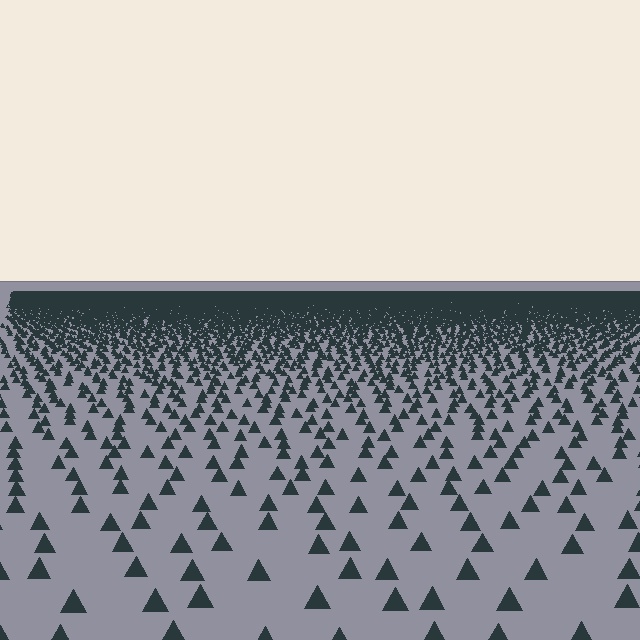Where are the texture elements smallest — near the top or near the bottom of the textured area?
Near the top.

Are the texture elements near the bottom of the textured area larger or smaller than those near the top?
Larger. Near the bottom, elements are closer to the viewer and appear at a bigger on-screen size.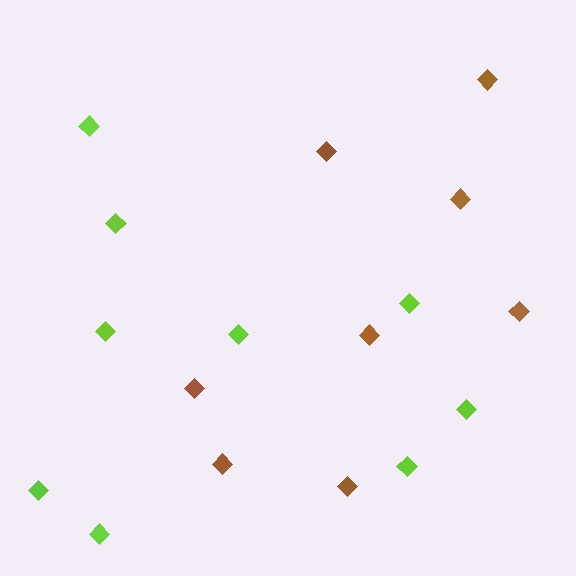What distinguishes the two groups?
There are 2 groups: one group of lime diamonds (9) and one group of brown diamonds (8).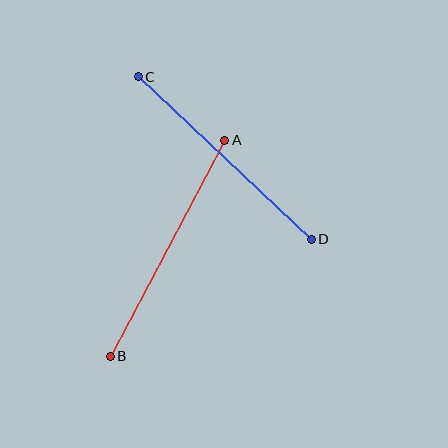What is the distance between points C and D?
The distance is approximately 237 pixels.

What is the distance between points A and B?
The distance is approximately 244 pixels.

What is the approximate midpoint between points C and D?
The midpoint is at approximately (225, 158) pixels.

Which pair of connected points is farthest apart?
Points A and B are farthest apart.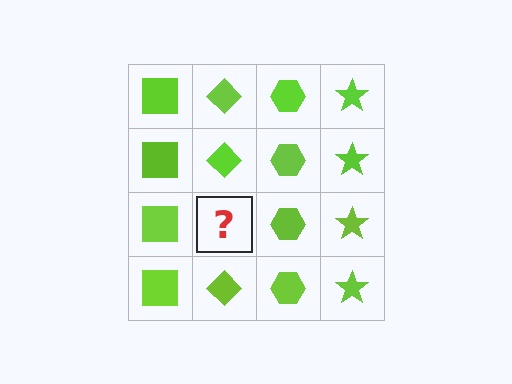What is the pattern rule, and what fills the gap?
The rule is that each column has a consistent shape. The gap should be filled with a lime diamond.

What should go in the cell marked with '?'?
The missing cell should contain a lime diamond.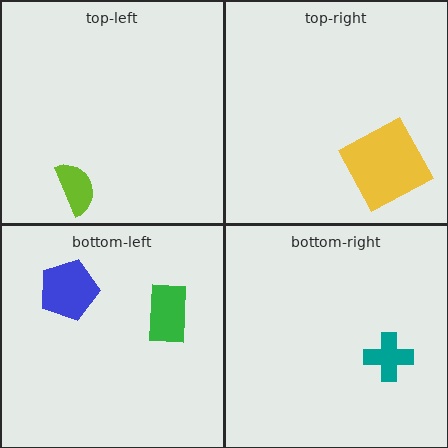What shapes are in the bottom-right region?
The teal cross.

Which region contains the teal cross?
The bottom-right region.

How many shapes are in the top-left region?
1.